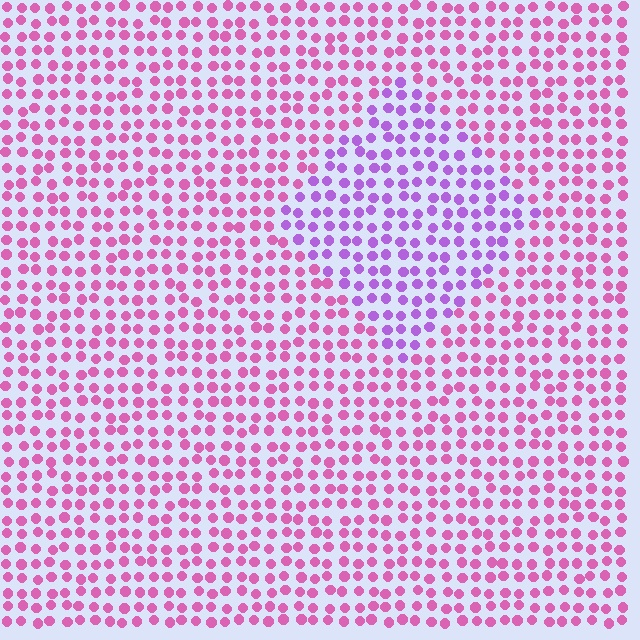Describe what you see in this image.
The image is filled with small pink elements in a uniform arrangement. A diamond-shaped region is visible where the elements are tinted to a slightly different hue, forming a subtle color boundary.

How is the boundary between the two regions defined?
The boundary is defined purely by a slight shift in hue (about 40 degrees). Spacing, size, and orientation are identical on both sides.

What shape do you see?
I see a diamond.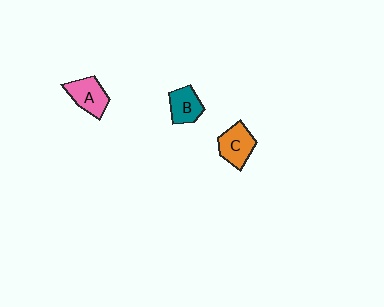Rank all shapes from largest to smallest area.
From largest to smallest: C (orange), A (pink), B (teal).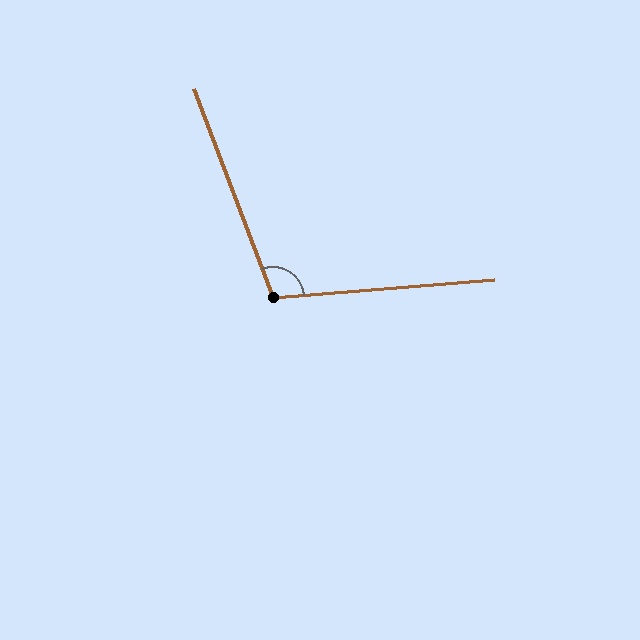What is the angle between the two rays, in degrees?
Approximately 106 degrees.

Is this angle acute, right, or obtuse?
It is obtuse.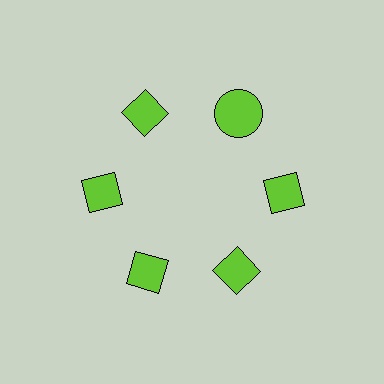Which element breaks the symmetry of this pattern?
The lime circle at roughly the 1 o'clock position breaks the symmetry. All other shapes are lime diamonds.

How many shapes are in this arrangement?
There are 6 shapes arranged in a ring pattern.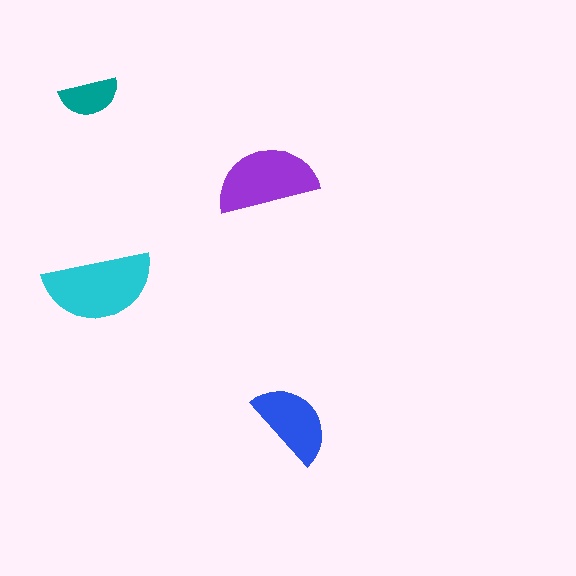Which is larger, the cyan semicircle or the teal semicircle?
The cyan one.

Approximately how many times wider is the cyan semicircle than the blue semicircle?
About 1.5 times wider.